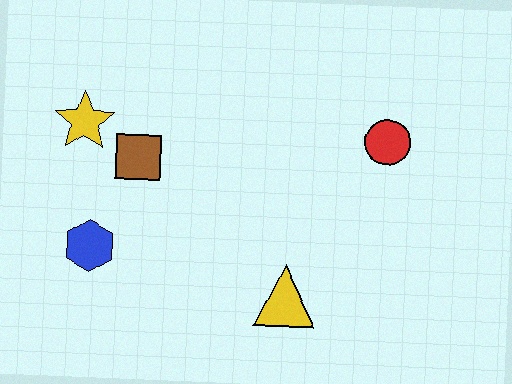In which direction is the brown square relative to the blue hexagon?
The brown square is above the blue hexagon.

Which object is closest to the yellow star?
The brown square is closest to the yellow star.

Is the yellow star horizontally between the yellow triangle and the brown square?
No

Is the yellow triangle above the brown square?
No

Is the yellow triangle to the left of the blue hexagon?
No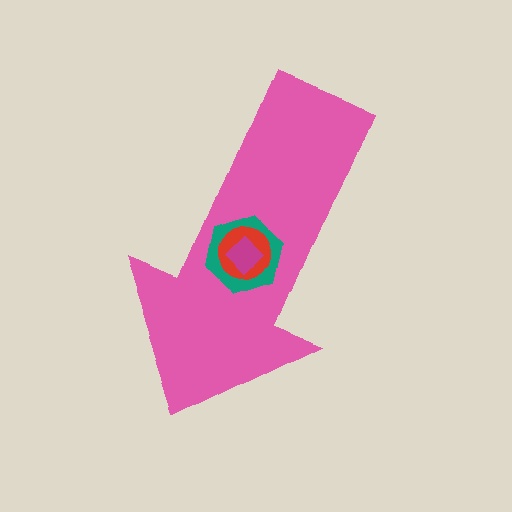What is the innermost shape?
The magenta diamond.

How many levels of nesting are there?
4.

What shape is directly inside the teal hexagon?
The red circle.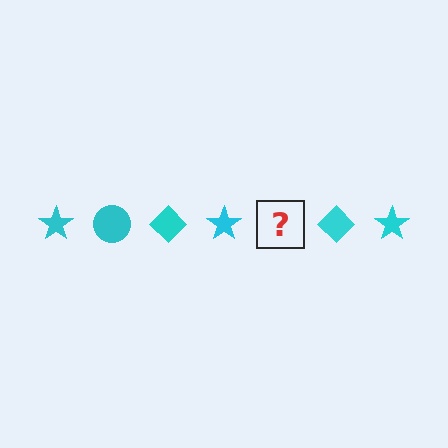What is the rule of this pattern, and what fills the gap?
The rule is that the pattern cycles through star, circle, diamond shapes in cyan. The gap should be filled with a cyan circle.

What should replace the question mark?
The question mark should be replaced with a cyan circle.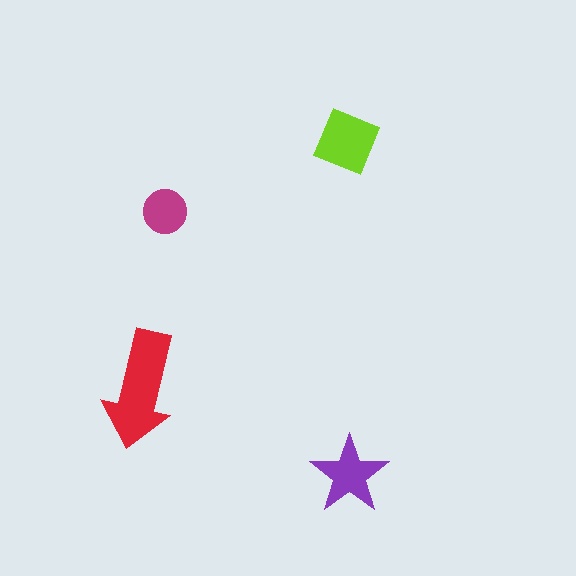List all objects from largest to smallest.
The red arrow, the lime diamond, the purple star, the magenta circle.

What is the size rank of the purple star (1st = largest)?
3rd.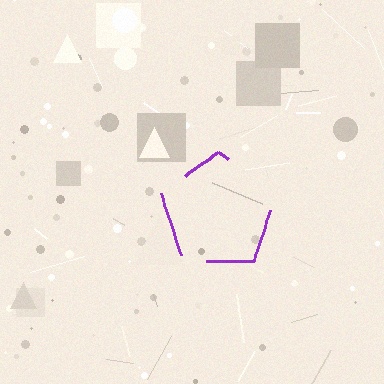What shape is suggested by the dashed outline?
The dashed outline suggests a pentagon.